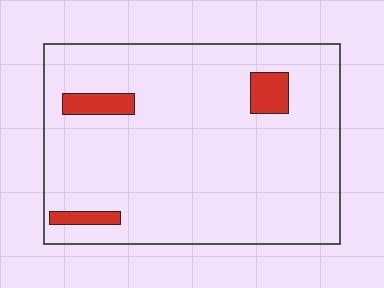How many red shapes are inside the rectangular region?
3.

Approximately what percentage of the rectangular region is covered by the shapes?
Approximately 5%.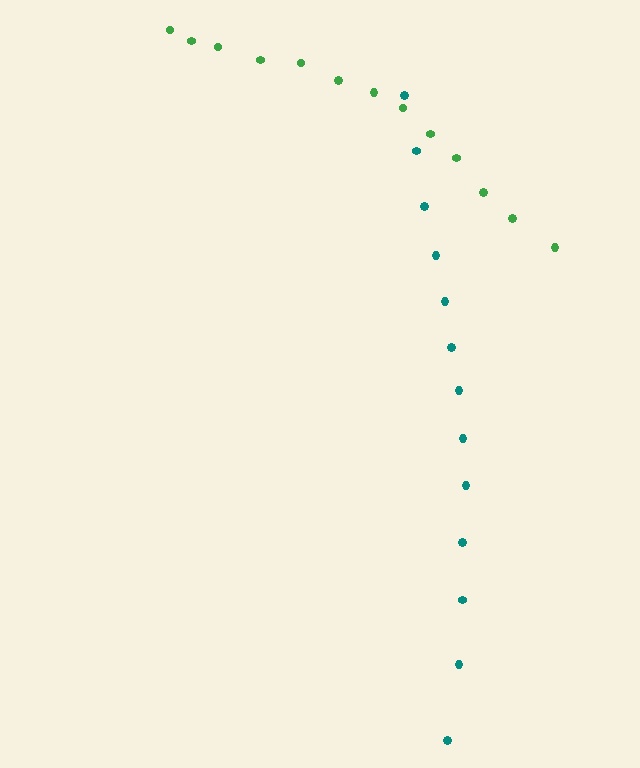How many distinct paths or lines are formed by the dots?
There are 2 distinct paths.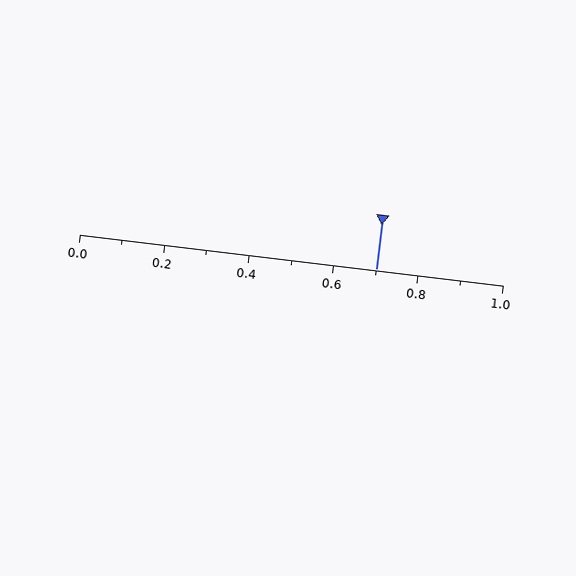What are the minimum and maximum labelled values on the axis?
The axis runs from 0.0 to 1.0.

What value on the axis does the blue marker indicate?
The marker indicates approximately 0.7.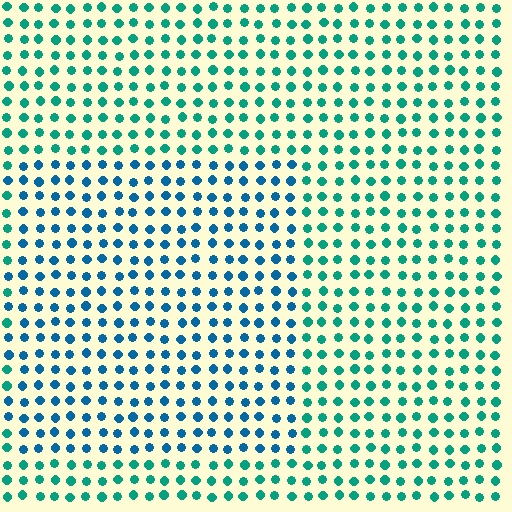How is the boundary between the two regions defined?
The boundary is defined purely by a slight shift in hue (about 35 degrees). Spacing, size, and orientation are identical on both sides.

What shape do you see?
I see a rectangle.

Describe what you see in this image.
The image is filled with small teal elements in a uniform arrangement. A rectangle-shaped region is visible where the elements are tinted to a slightly different hue, forming a subtle color boundary.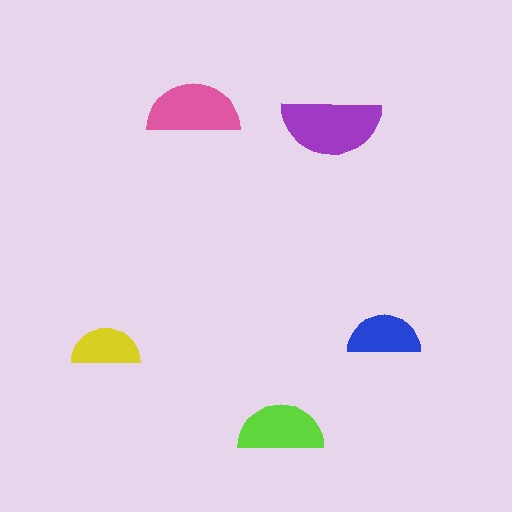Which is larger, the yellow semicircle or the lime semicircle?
The lime one.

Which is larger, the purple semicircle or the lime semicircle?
The purple one.